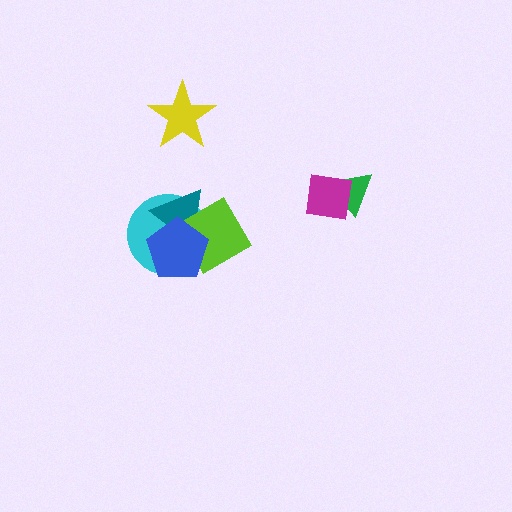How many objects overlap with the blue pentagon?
3 objects overlap with the blue pentagon.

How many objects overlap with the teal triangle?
3 objects overlap with the teal triangle.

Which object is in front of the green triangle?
The magenta square is in front of the green triangle.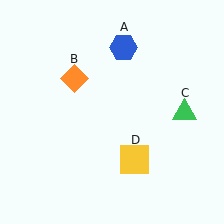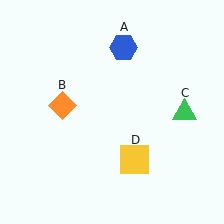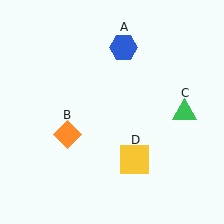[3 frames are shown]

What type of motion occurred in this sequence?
The orange diamond (object B) rotated counterclockwise around the center of the scene.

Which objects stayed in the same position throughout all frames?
Blue hexagon (object A) and green triangle (object C) and yellow square (object D) remained stationary.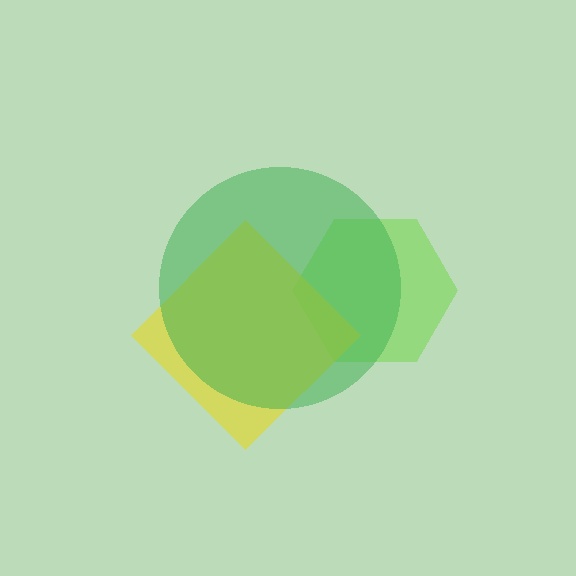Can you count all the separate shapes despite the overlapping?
Yes, there are 3 separate shapes.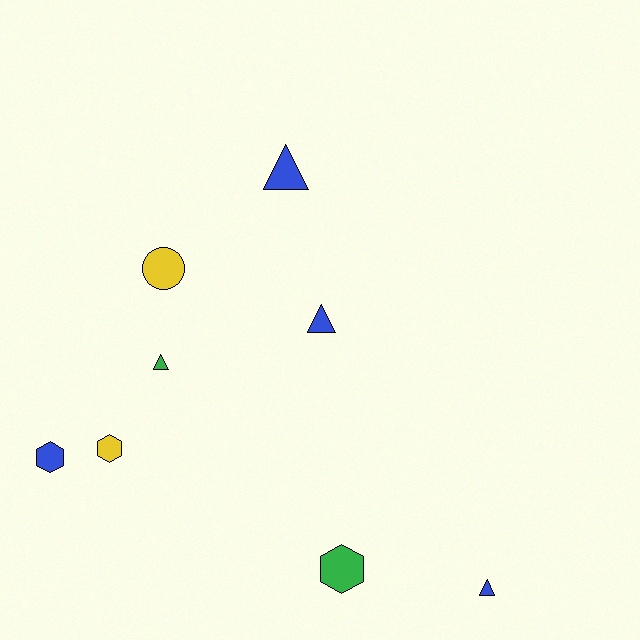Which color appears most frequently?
Blue, with 4 objects.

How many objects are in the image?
There are 8 objects.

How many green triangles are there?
There is 1 green triangle.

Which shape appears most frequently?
Triangle, with 4 objects.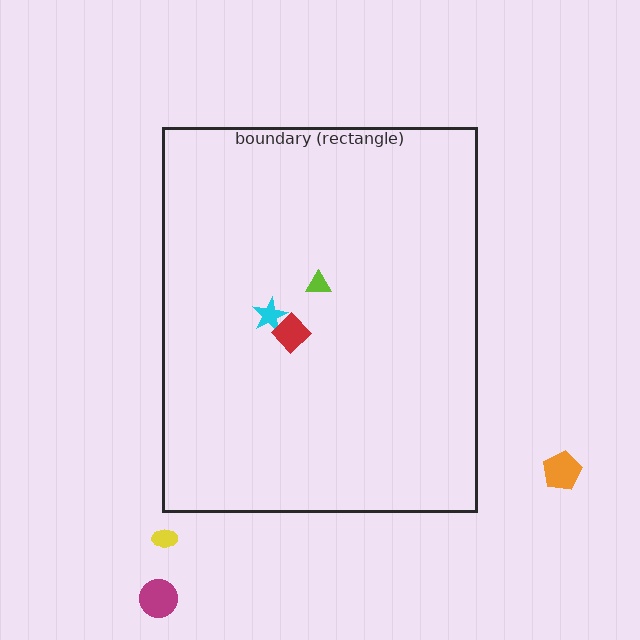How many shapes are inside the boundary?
3 inside, 3 outside.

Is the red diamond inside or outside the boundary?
Inside.